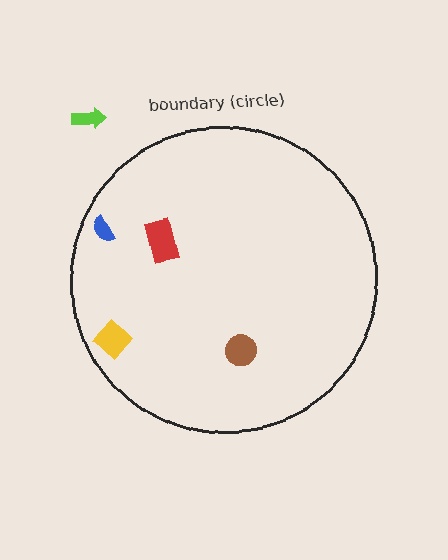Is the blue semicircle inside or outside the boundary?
Inside.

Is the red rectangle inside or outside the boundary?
Inside.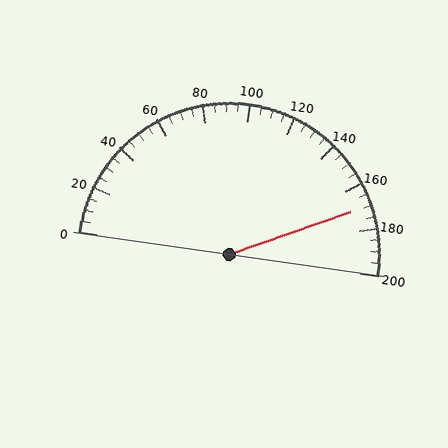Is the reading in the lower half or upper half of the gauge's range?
The reading is in the upper half of the range (0 to 200).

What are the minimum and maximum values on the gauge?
The gauge ranges from 0 to 200.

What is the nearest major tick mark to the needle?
The nearest major tick mark is 160.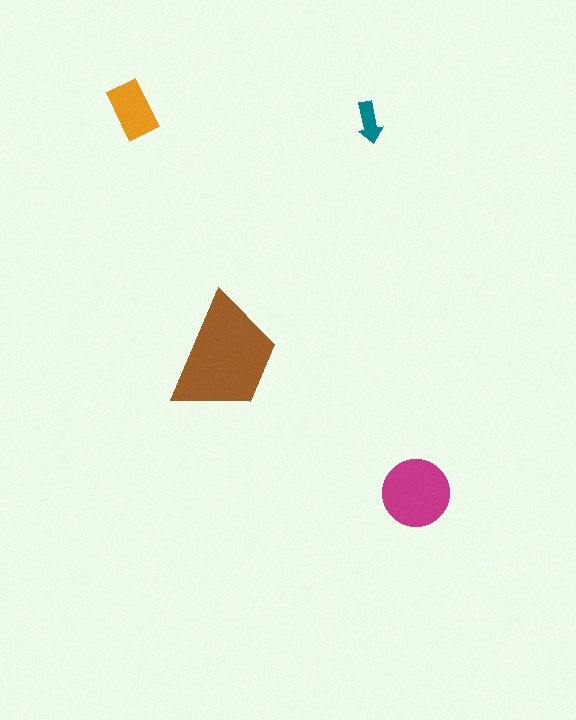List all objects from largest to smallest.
The brown trapezoid, the magenta circle, the orange rectangle, the teal arrow.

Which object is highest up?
The orange rectangle is topmost.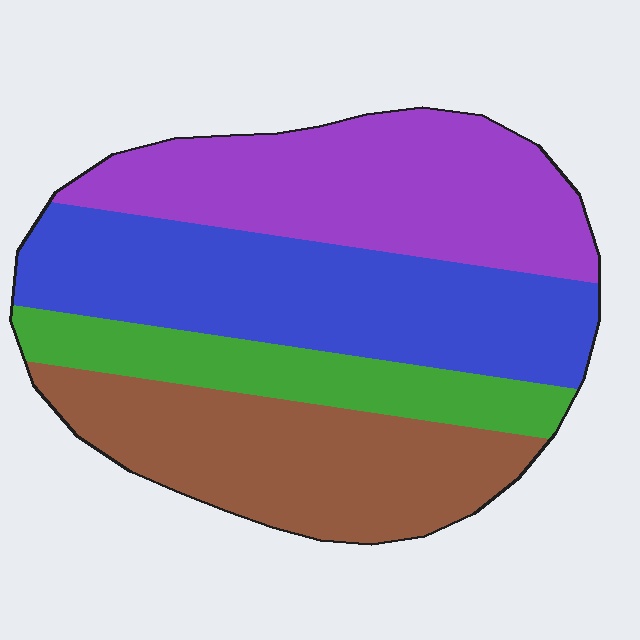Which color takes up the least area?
Green, at roughly 15%.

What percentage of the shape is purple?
Purple takes up about one quarter (1/4) of the shape.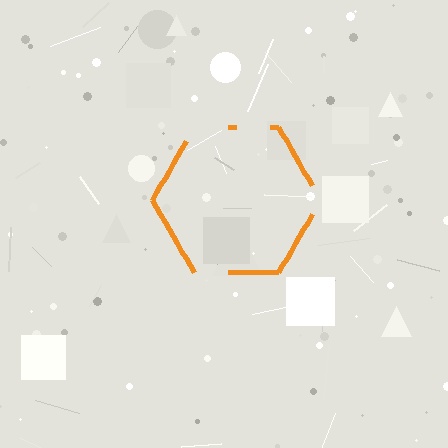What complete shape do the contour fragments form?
The contour fragments form a hexagon.